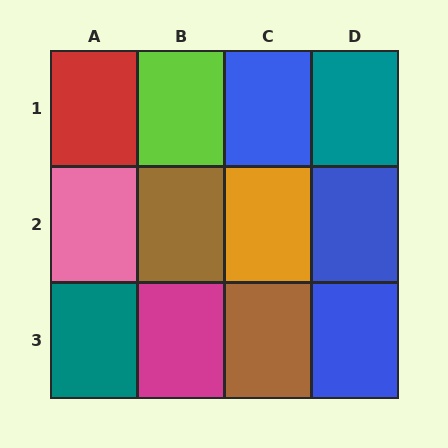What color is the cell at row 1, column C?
Blue.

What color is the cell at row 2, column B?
Brown.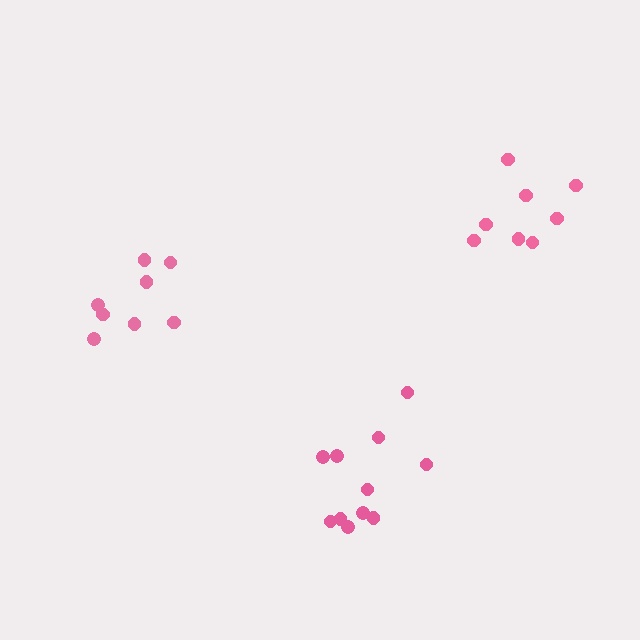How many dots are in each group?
Group 1: 11 dots, Group 2: 8 dots, Group 3: 8 dots (27 total).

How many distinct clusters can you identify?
There are 3 distinct clusters.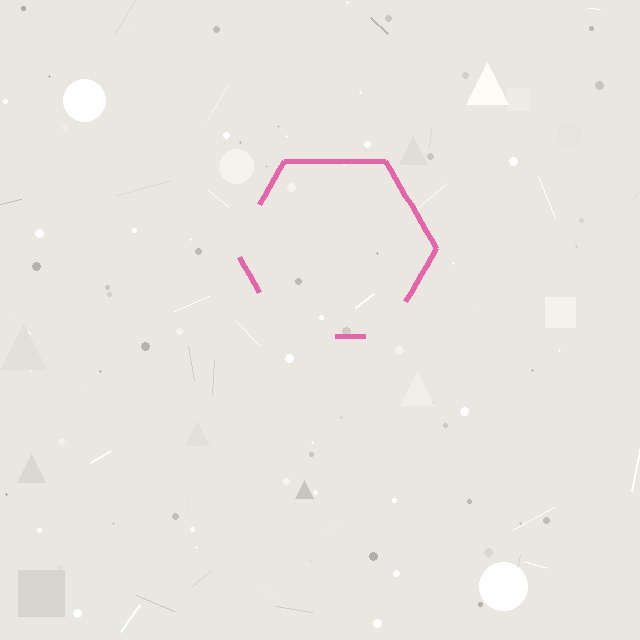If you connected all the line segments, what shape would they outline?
They would outline a hexagon.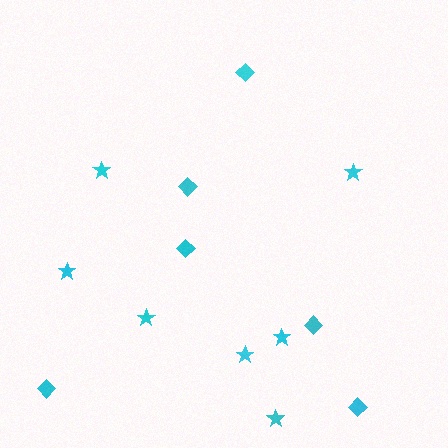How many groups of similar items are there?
There are 2 groups: one group of stars (7) and one group of diamonds (6).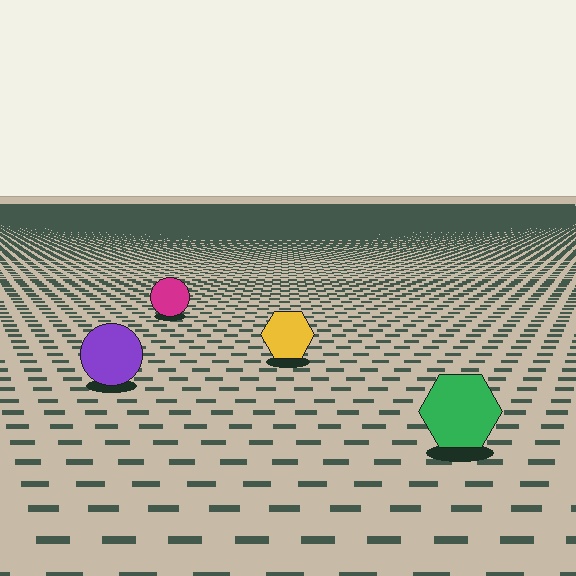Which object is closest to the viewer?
The green hexagon is closest. The texture marks near it are larger and more spread out.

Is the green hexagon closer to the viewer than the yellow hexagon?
Yes. The green hexagon is closer — you can tell from the texture gradient: the ground texture is coarser near it.